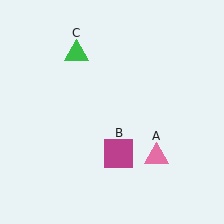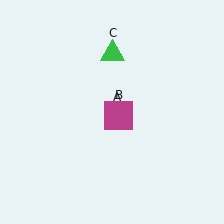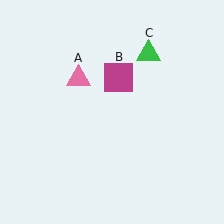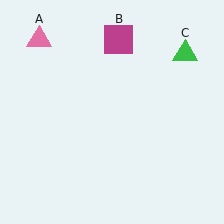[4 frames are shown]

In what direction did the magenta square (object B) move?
The magenta square (object B) moved up.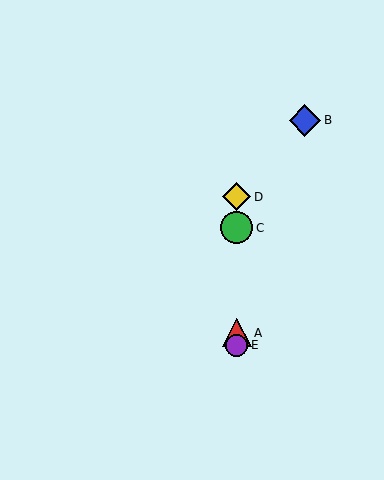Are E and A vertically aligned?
Yes, both are at x≈237.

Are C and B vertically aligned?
No, C is at x≈237 and B is at x≈305.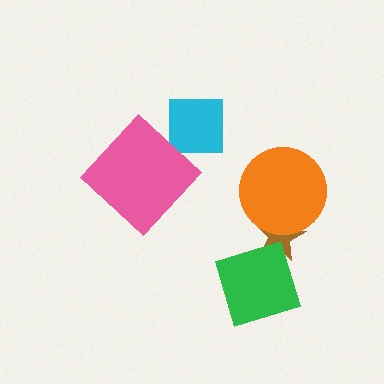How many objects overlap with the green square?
1 object overlaps with the green square.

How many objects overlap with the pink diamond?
0 objects overlap with the pink diamond.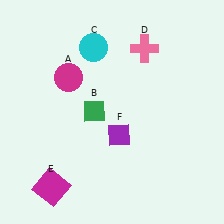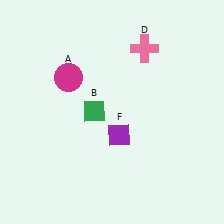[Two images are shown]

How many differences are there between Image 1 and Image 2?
There are 2 differences between the two images.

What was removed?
The cyan circle (C), the magenta square (E) were removed in Image 2.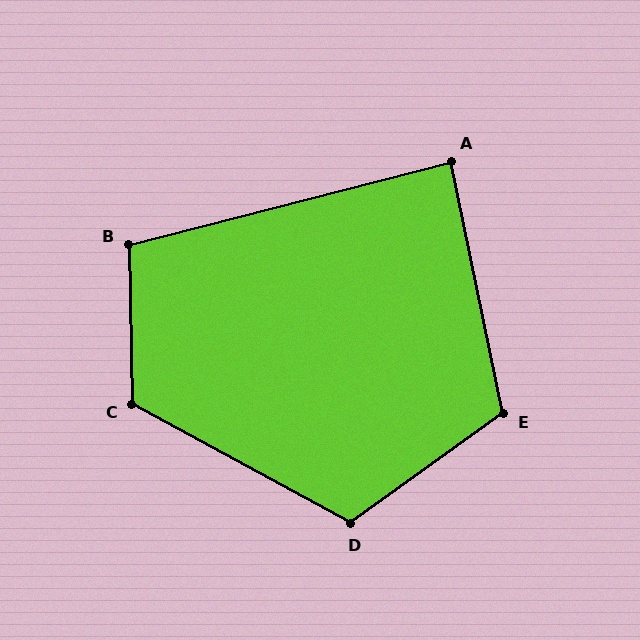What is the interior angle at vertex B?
Approximately 103 degrees (obtuse).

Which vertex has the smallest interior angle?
A, at approximately 87 degrees.